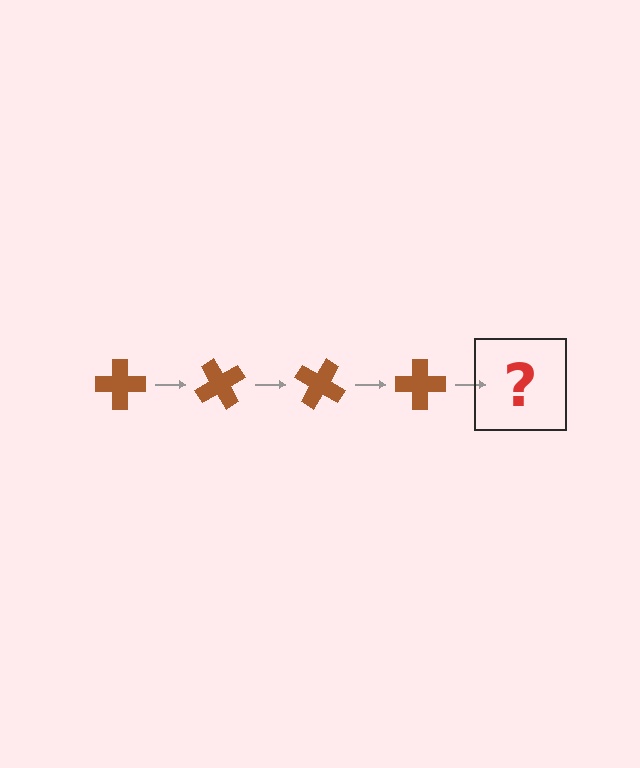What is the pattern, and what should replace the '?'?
The pattern is that the cross rotates 60 degrees each step. The '?' should be a brown cross rotated 240 degrees.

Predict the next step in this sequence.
The next step is a brown cross rotated 240 degrees.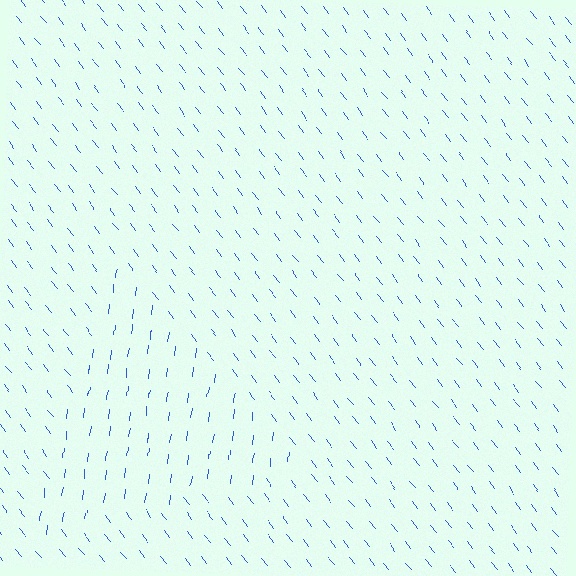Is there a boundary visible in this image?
Yes, there is a texture boundary formed by a change in line orientation.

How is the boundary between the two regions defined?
The boundary is defined purely by a change in line orientation (approximately 45 degrees difference). All lines are the same color and thickness.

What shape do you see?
I see a triangle.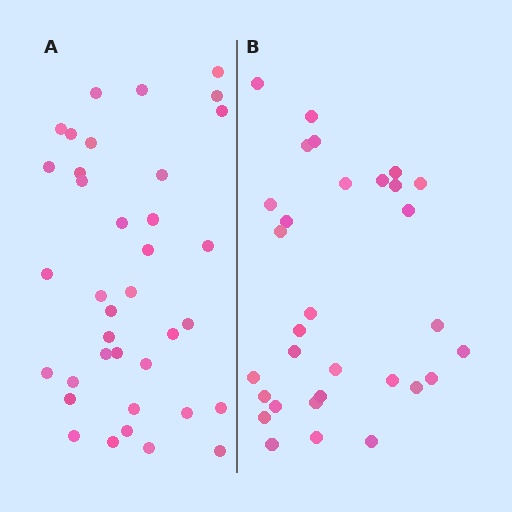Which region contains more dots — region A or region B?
Region A (the left region) has more dots.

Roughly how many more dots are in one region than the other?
Region A has about 6 more dots than region B.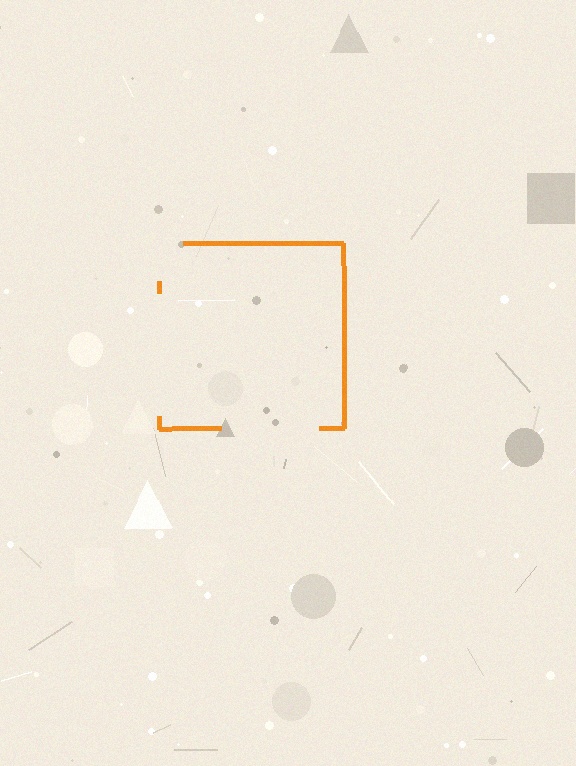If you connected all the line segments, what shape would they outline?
They would outline a square.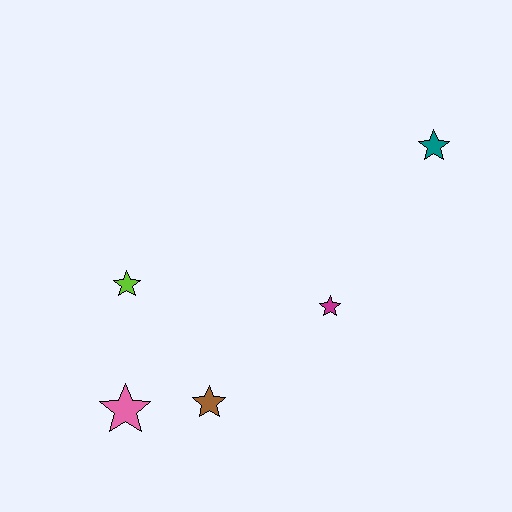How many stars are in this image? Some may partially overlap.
There are 5 stars.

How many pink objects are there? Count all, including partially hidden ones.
There is 1 pink object.